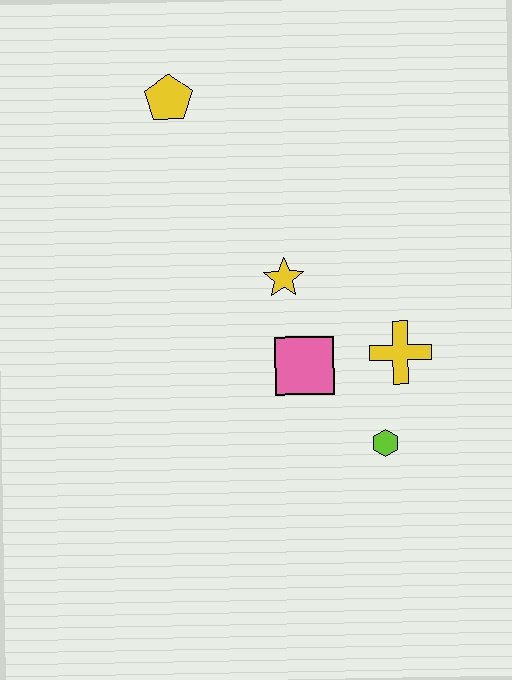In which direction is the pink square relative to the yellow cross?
The pink square is to the left of the yellow cross.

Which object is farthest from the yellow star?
The yellow pentagon is farthest from the yellow star.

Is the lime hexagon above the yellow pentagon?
No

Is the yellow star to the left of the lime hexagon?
Yes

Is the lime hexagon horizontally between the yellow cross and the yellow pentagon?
Yes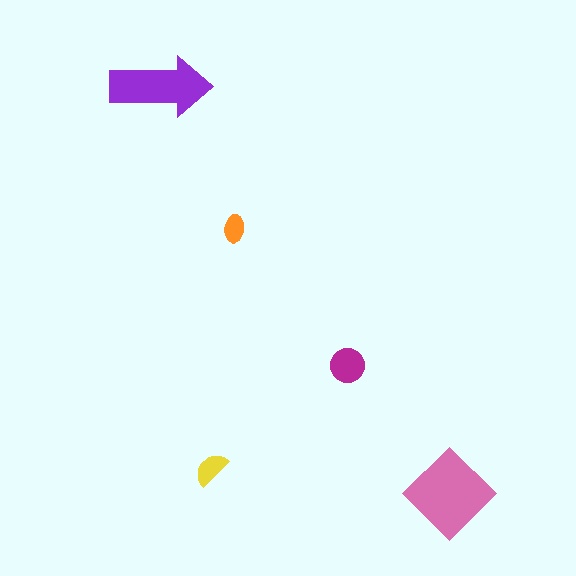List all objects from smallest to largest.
The orange ellipse, the yellow semicircle, the magenta circle, the purple arrow, the pink diamond.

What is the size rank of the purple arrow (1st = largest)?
2nd.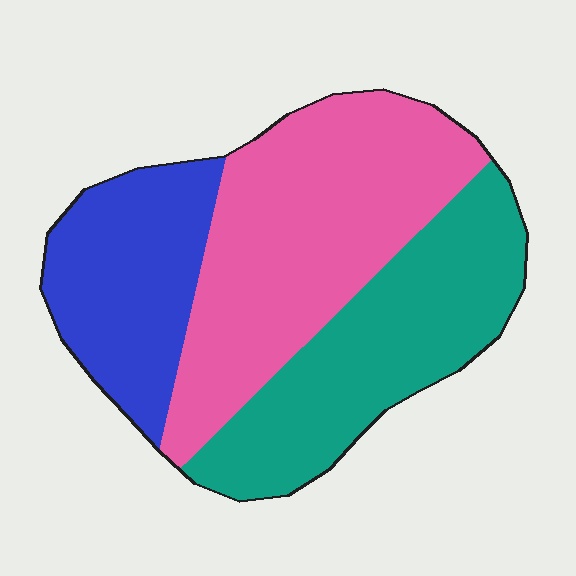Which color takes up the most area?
Pink, at roughly 45%.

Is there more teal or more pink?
Pink.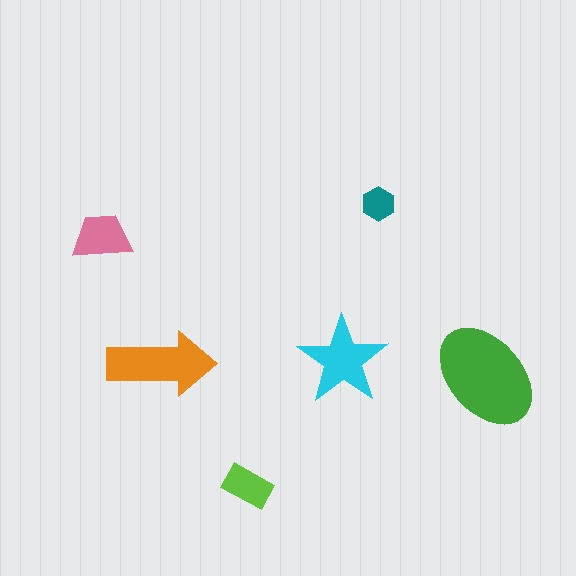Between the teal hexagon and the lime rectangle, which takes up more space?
The lime rectangle.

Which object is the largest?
The green ellipse.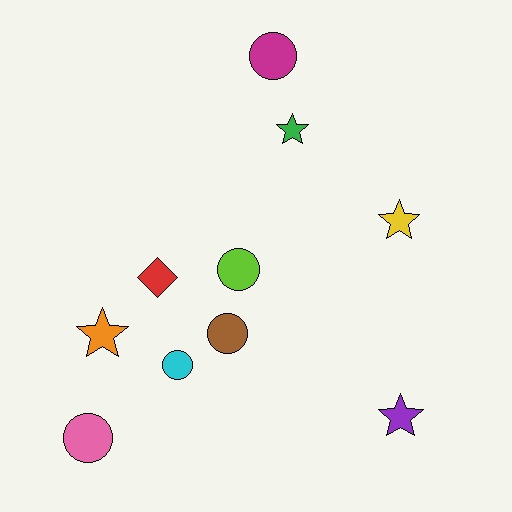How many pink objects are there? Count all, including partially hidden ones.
There is 1 pink object.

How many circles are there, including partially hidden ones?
There are 5 circles.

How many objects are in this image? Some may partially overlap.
There are 10 objects.